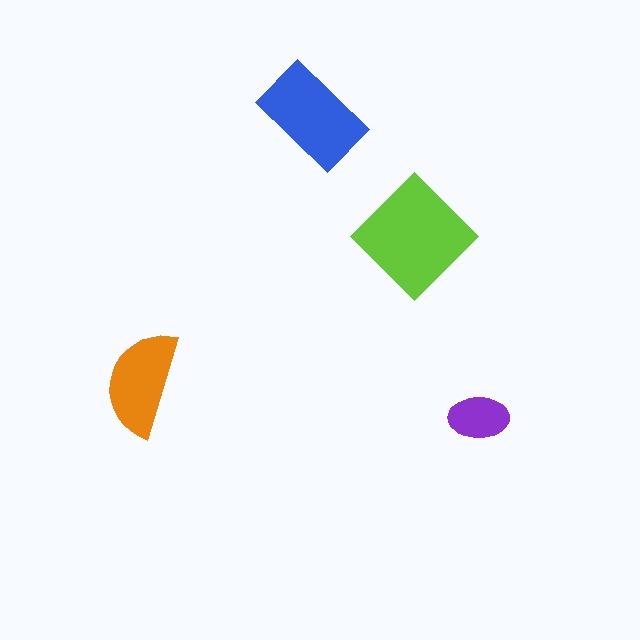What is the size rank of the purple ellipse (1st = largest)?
4th.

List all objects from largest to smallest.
The lime diamond, the blue rectangle, the orange semicircle, the purple ellipse.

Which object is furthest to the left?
The orange semicircle is leftmost.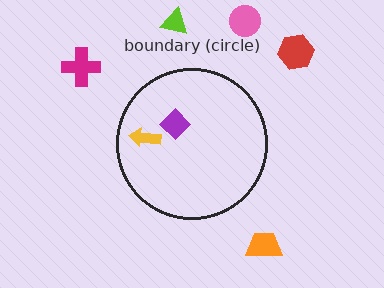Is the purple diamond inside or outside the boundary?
Inside.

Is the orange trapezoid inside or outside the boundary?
Outside.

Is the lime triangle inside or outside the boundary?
Outside.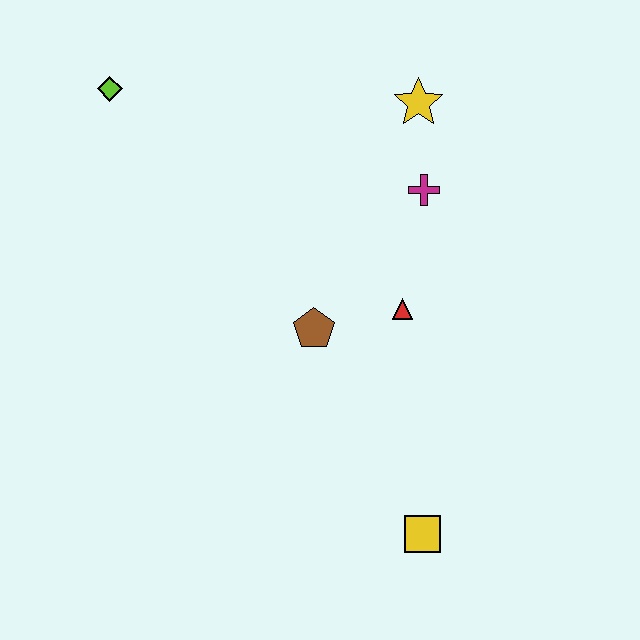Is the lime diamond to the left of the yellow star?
Yes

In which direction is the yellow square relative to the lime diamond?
The yellow square is below the lime diamond.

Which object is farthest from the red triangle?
The lime diamond is farthest from the red triangle.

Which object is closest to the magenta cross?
The yellow star is closest to the magenta cross.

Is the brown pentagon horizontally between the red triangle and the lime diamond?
Yes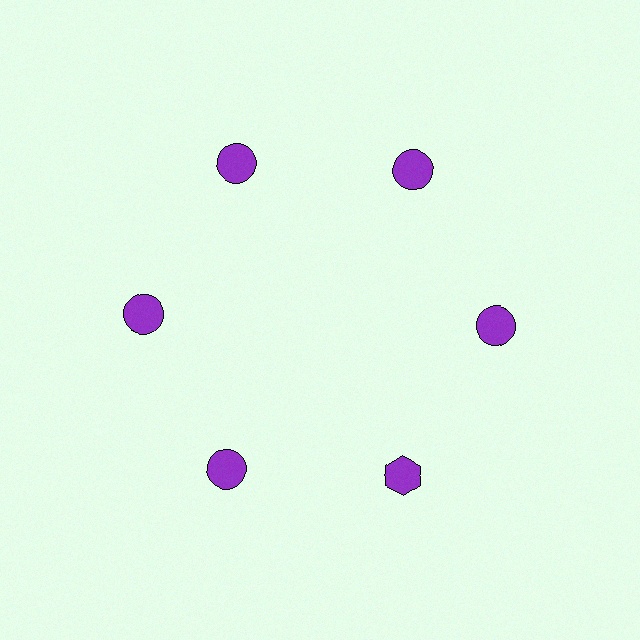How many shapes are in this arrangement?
There are 6 shapes arranged in a ring pattern.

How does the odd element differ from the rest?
It has a different shape: hexagon instead of circle.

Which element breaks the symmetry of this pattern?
The purple hexagon at roughly the 5 o'clock position breaks the symmetry. All other shapes are purple circles.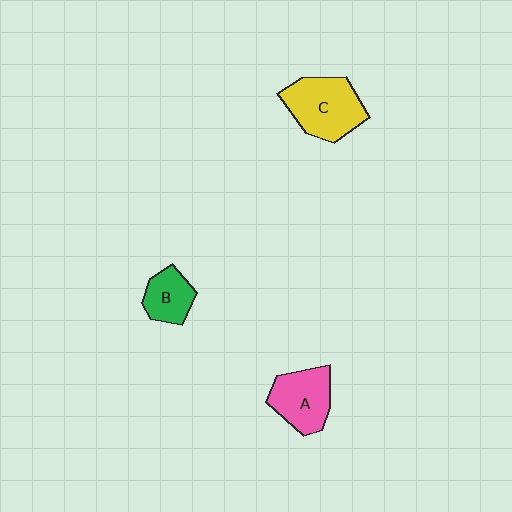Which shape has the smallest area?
Shape B (green).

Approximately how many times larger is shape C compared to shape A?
Approximately 1.3 times.